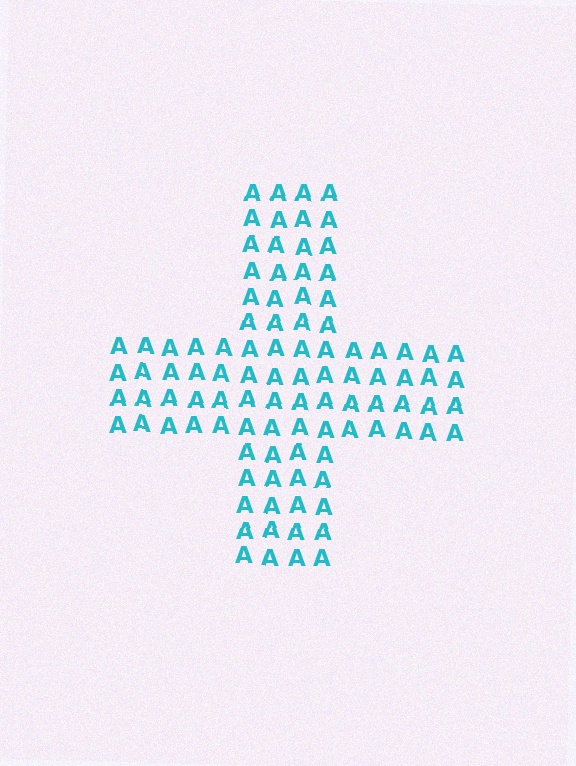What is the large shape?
The large shape is a cross.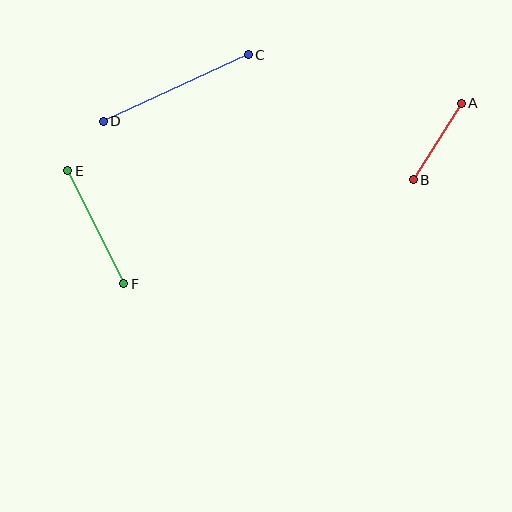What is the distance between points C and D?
The distance is approximately 160 pixels.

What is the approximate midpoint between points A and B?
The midpoint is at approximately (437, 142) pixels.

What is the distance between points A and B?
The distance is approximately 90 pixels.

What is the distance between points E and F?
The distance is approximately 126 pixels.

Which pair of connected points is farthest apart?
Points C and D are farthest apart.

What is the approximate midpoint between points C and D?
The midpoint is at approximately (176, 88) pixels.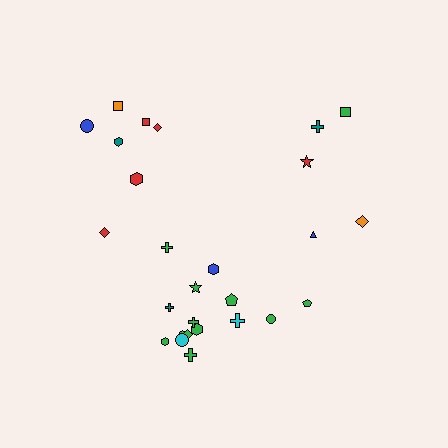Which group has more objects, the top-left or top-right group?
The top-left group.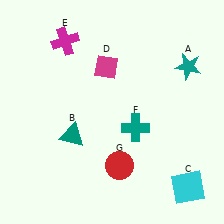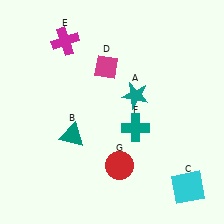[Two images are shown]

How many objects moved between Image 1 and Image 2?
1 object moved between the two images.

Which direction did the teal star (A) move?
The teal star (A) moved left.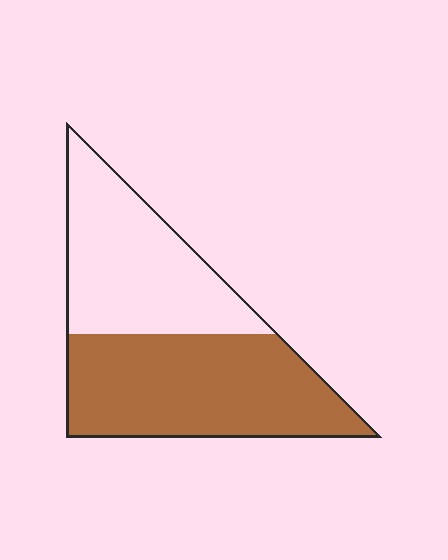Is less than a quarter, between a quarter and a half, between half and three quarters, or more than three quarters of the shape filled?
Between half and three quarters.